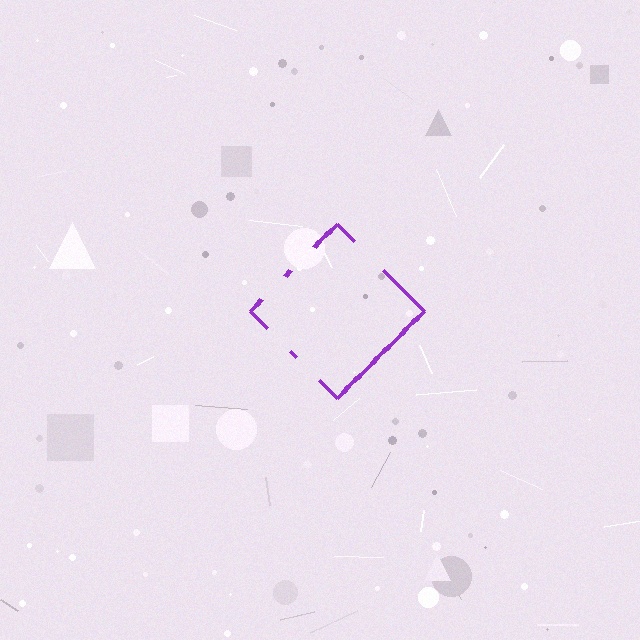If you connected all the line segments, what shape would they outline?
They would outline a diamond.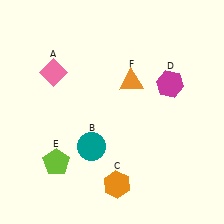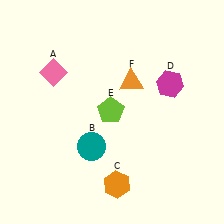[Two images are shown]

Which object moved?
The lime pentagon (E) moved right.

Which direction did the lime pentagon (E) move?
The lime pentagon (E) moved right.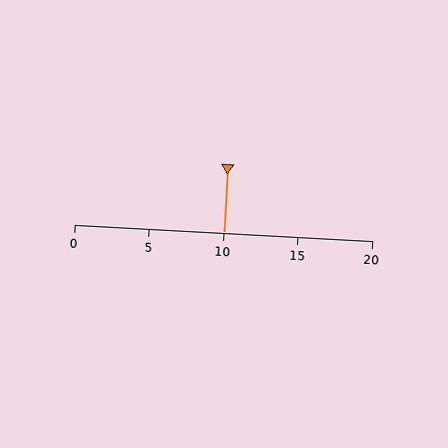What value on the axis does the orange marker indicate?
The marker indicates approximately 10.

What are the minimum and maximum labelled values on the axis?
The axis runs from 0 to 20.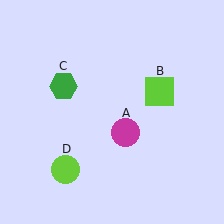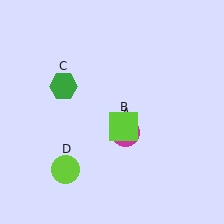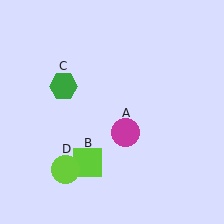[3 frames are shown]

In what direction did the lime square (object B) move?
The lime square (object B) moved down and to the left.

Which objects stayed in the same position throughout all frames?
Magenta circle (object A) and green hexagon (object C) and lime circle (object D) remained stationary.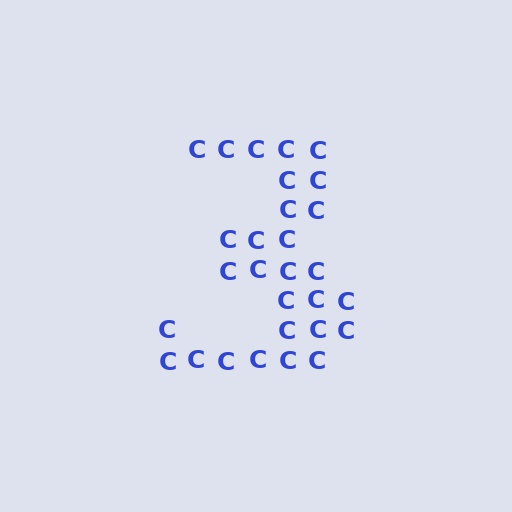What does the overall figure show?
The overall figure shows the digit 3.